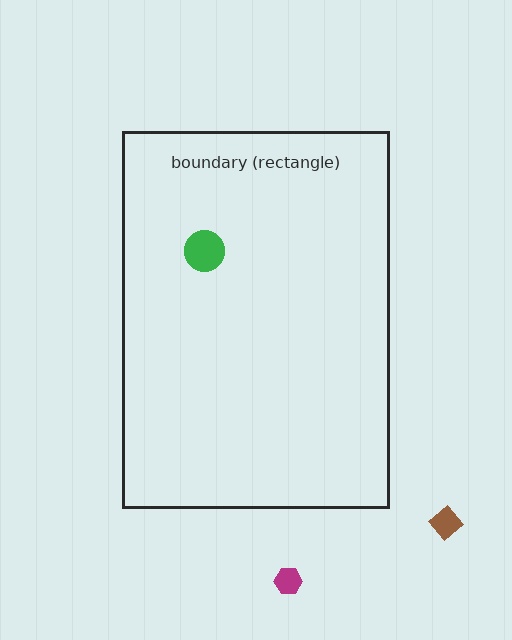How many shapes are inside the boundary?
1 inside, 2 outside.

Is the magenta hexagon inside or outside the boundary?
Outside.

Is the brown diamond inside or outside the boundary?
Outside.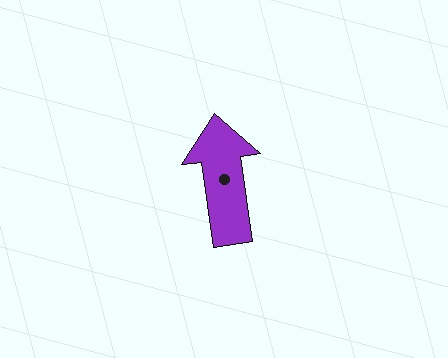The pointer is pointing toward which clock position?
Roughly 12 o'clock.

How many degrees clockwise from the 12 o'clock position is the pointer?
Approximately 352 degrees.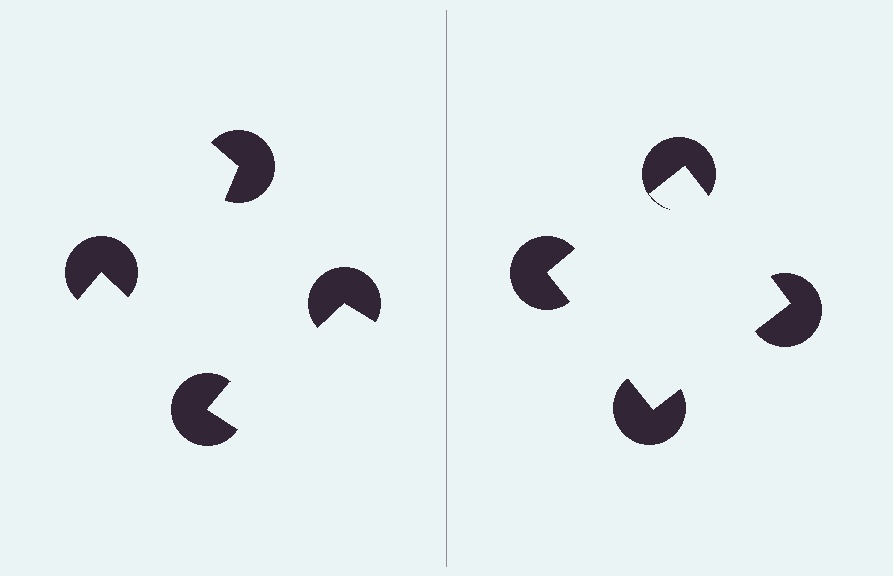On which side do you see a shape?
An illusory square appears on the right side. On the left side the wedge cuts are rotated, so no coherent shape forms.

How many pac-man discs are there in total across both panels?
8 — 4 on each side.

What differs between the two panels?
The pac-man discs are positioned identically on both sides; only the wedge orientations differ. On the right they align to a square; on the left they are misaligned.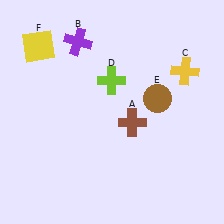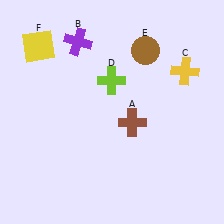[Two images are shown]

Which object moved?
The brown circle (E) moved up.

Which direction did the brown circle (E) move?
The brown circle (E) moved up.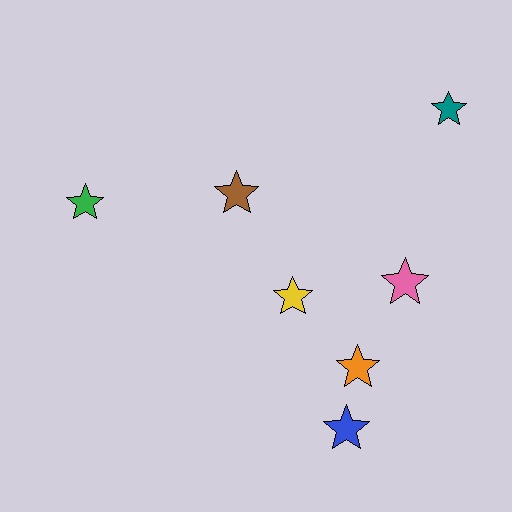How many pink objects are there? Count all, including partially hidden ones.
There is 1 pink object.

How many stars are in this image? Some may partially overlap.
There are 7 stars.